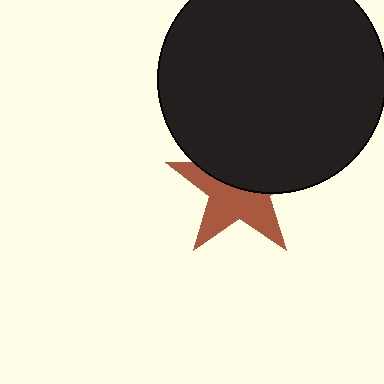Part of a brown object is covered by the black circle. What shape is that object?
It is a star.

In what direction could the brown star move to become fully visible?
The brown star could move down. That would shift it out from behind the black circle entirely.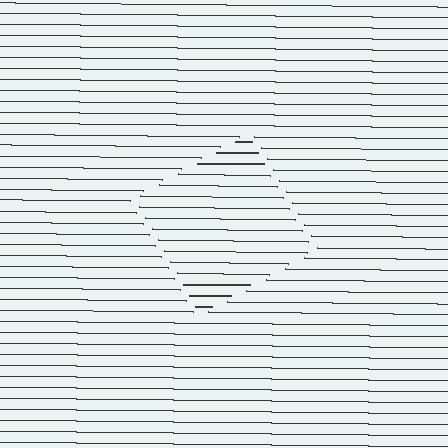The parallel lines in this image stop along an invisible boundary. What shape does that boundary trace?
An illusory square. The interior of the shape contains the same grating, shifted by half a period — the contour is defined by the phase discontinuity where line-ends from the inner and outer gratings abut.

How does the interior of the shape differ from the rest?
The interior of the shape contains the same grating, shifted by half a period — the contour is defined by the phase discontinuity where line-ends from the inner and outer gratings abut.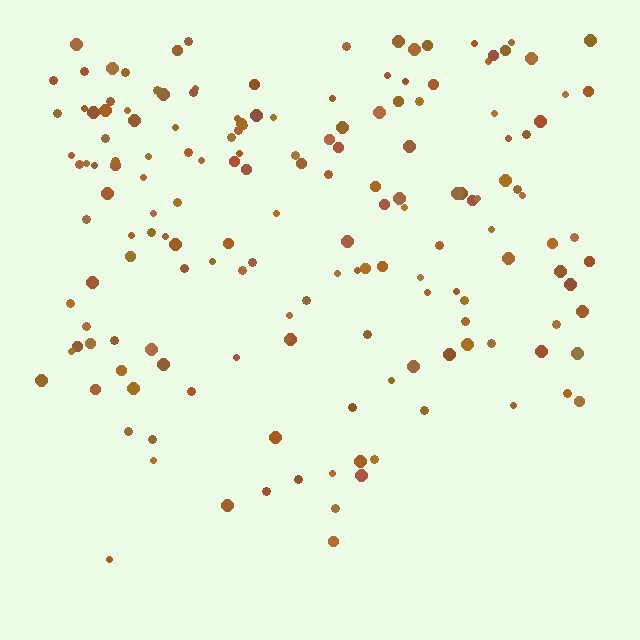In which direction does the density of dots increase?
From bottom to top, with the top side densest.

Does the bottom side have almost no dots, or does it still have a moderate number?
Still a moderate number, just noticeably fewer than the top.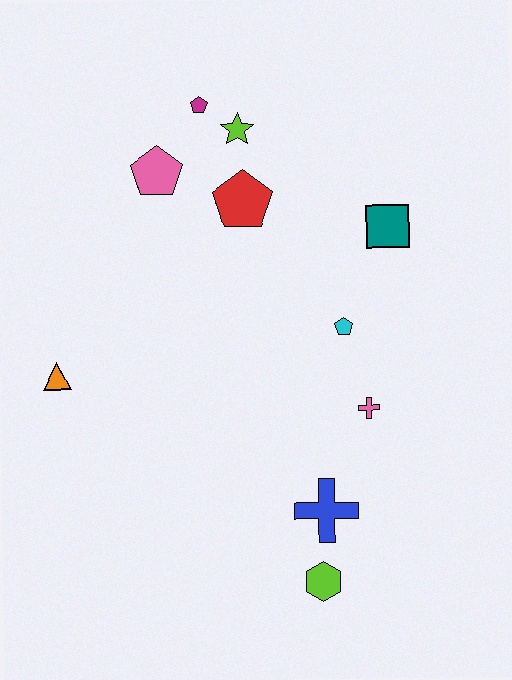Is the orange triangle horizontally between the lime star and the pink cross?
No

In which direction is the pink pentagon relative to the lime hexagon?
The pink pentagon is above the lime hexagon.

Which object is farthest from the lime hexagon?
The magenta pentagon is farthest from the lime hexagon.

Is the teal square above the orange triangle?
Yes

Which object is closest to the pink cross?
The cyan pentagon is closest to the pink cross.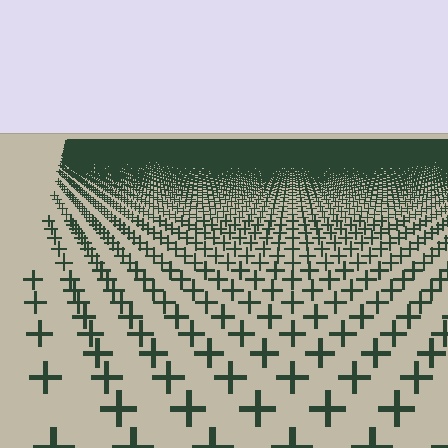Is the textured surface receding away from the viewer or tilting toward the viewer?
The surface is receding away from the viewer. Texture elements get smaller and denser toward the top.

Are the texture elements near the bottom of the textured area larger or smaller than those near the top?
Larger. Near the bottom, elements are closer to the viewer and appear at a bigger on-screen size.